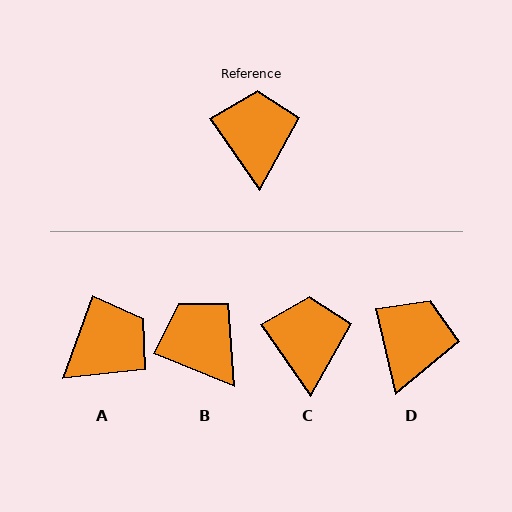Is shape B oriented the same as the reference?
No, it is off by about 33 degrees.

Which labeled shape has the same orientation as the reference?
C.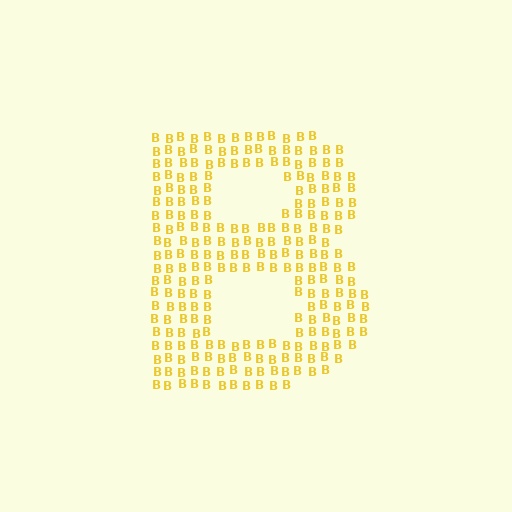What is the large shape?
The large shape is the letter B.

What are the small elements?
The small elements are letter B's.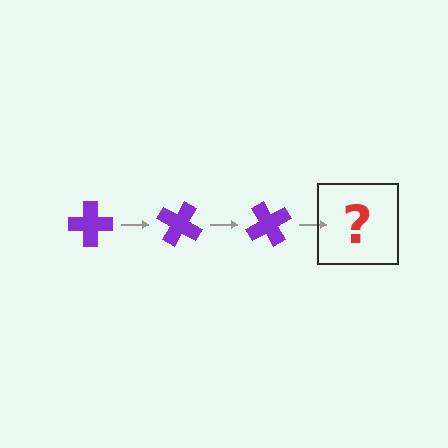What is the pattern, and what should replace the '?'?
The pattern is that the cross rotates 30 degrees each step. The '?' should be a purple cross rotated 90 degrees.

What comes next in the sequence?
The next element should be a purple cross rotated 90 degrees.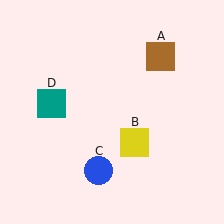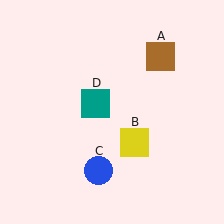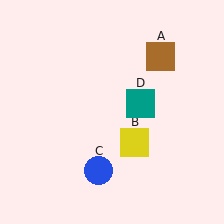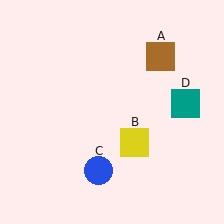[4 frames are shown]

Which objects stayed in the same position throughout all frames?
Brown square (object A) and yellow square (object B) and blue circle (object C) remained stationary.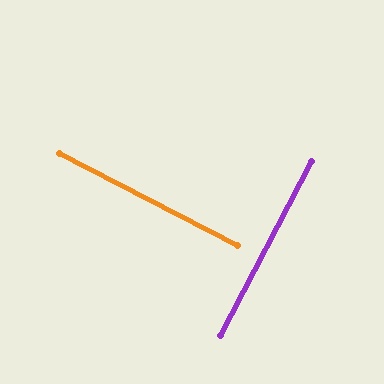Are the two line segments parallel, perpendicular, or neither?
Perpendicular — they meet at approximately 90°.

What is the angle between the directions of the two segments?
Approximately 90 degrees.